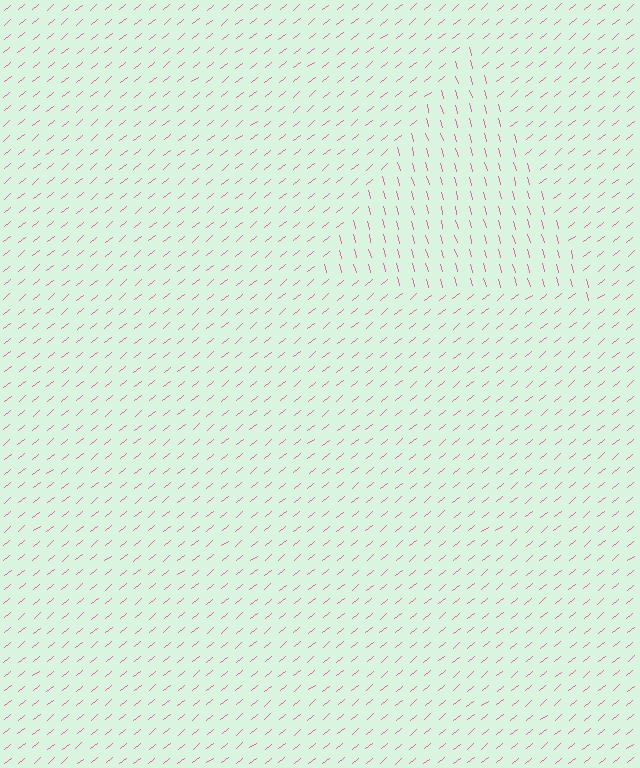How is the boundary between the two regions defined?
The boundary is defined purely by a change in line orientation (approximately 66 degrees difference). All lines are the same color and thickness.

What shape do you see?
I see a triangle.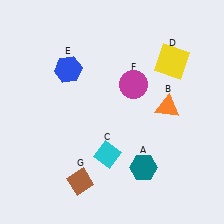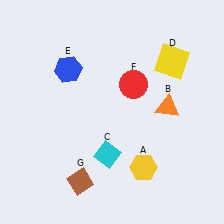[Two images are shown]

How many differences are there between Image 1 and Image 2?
There are 2 differences between the two images.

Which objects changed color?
A changed from teal to yellow. F changed from magenta to red.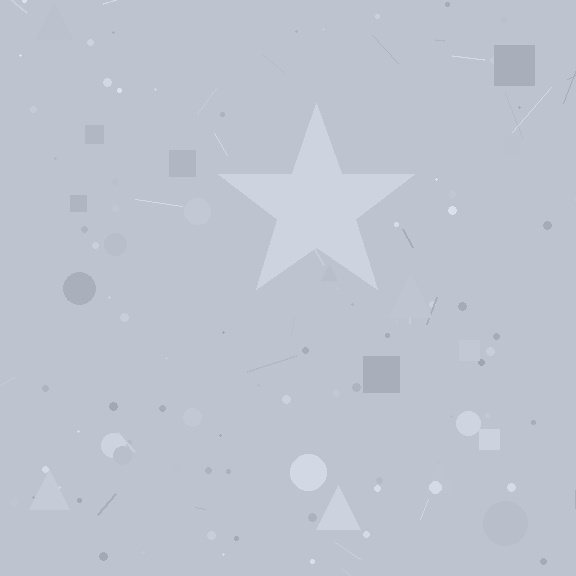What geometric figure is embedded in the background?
A star is embedded in the background.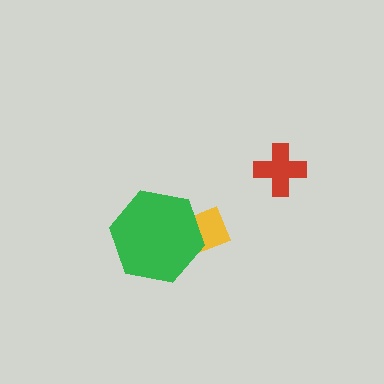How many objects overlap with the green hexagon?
1 object overlaps with the green hexagon.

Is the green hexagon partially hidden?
No, no other shape covers it.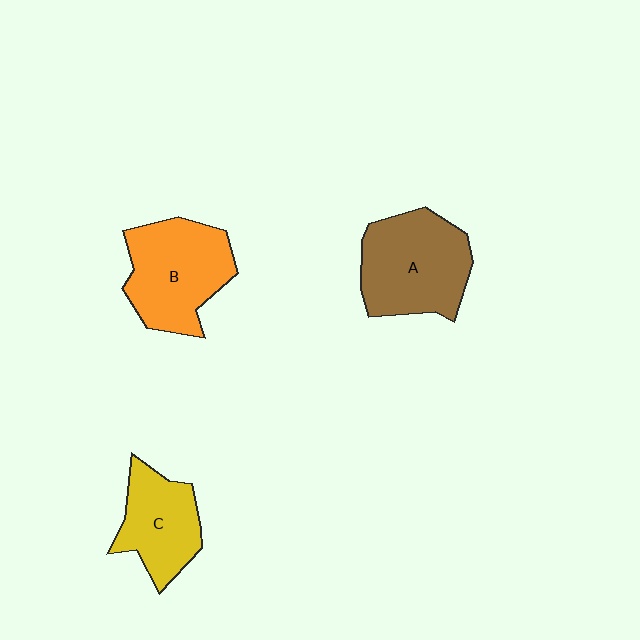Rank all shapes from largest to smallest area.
From largest to smallest: A (brown), B (orange), C (yellow).